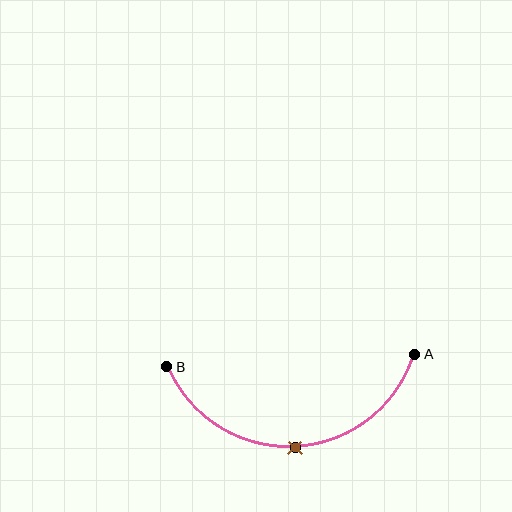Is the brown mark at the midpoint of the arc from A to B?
Yes. The brown mark lies on the arc at equal arc-length from both A and B — it is the arc midpoint.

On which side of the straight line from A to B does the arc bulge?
The arc bulges below the straight line connecting A and B.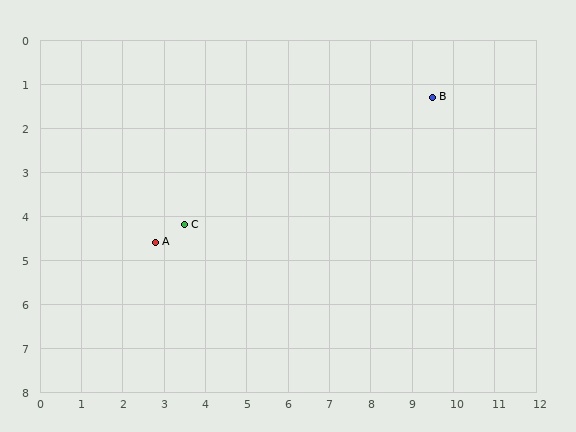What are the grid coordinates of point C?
Point C is at approximately (3.5, 4.2).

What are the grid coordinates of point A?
Point A is at approximately (2.8, 4.6).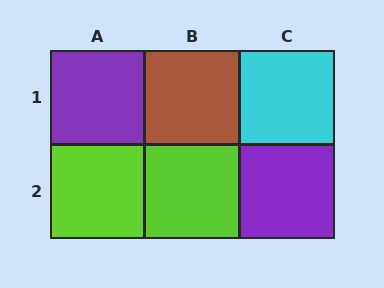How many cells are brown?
1 cell is brown.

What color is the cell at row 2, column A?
Lime.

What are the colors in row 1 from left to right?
Purple, brown, cyan.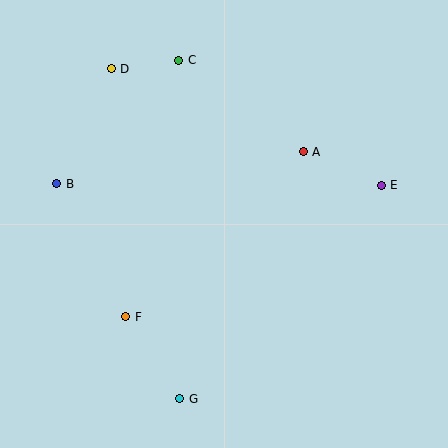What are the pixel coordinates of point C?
Point C is at (179, 60).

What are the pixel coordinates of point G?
Point G is at (180, 399).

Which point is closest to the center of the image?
Point A at (303, 152) is closest to the center.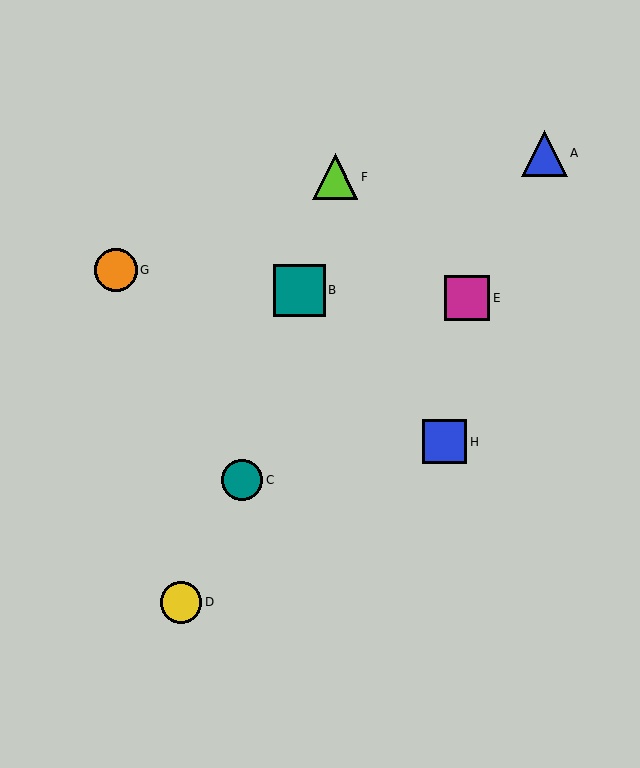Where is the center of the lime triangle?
The center of the lime triangle is at (335, 177).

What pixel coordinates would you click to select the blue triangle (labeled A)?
Click at (544, 153) to select the blue triangle A.